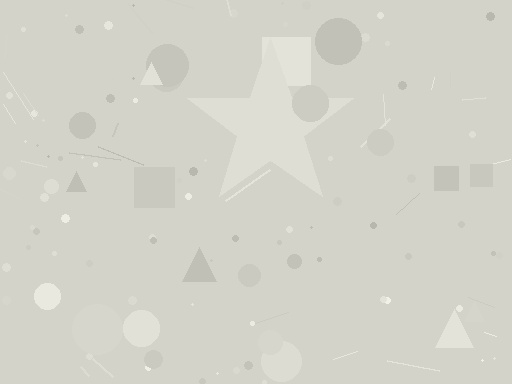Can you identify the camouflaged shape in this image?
The camouflaged shape is a star.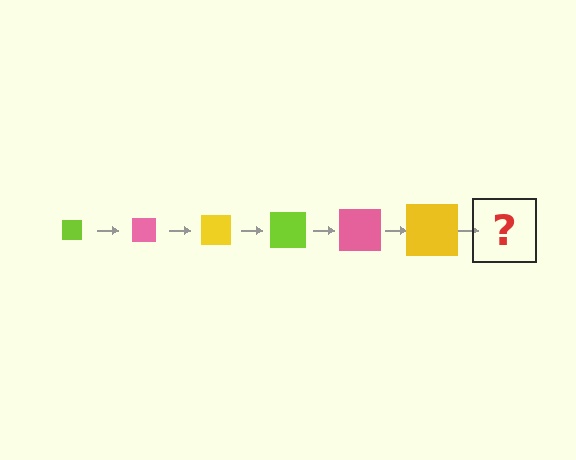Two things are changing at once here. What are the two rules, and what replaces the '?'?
The two rules are that the square grows larger each step and the color cycles through lime, pink, and yellow. The '?' should be a lime square, larger than the previous one.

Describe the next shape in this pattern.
It should be a lime square, larger than the previous one.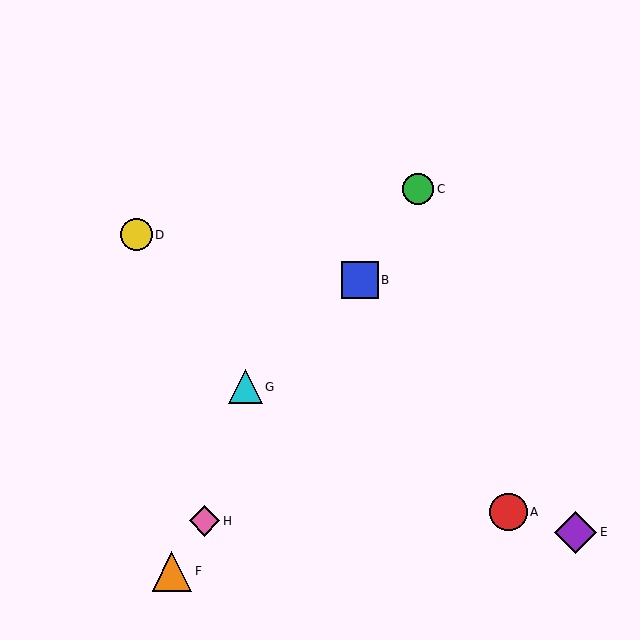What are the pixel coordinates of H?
Object H is at (205, 521).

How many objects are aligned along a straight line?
4 objects (B, C, F, H) are aligned along a straight line.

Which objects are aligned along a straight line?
Objects B, C, F, H are aligned along a straight line.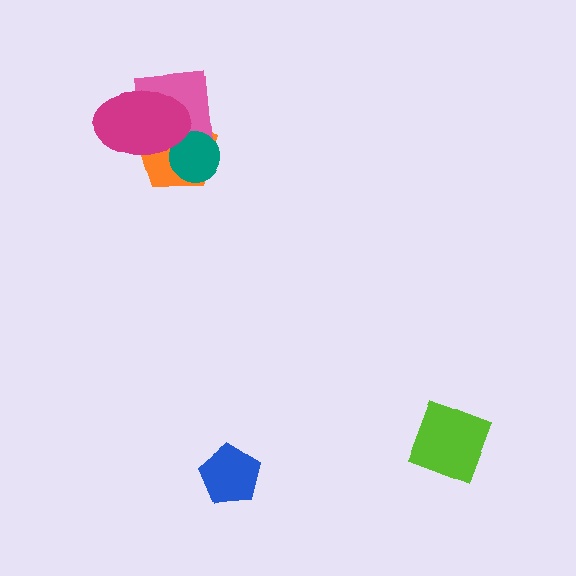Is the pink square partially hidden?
Yes, it is partially covered by another shape.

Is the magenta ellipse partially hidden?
No, no other shape covers it.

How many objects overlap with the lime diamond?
0 objects overlap with the lime diamond.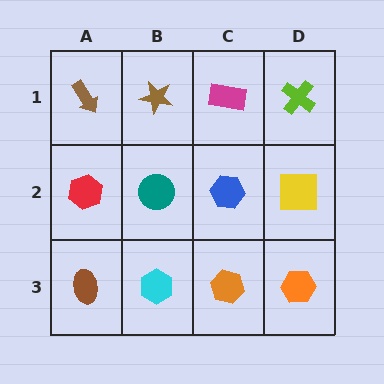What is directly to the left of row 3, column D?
An orange hexagon.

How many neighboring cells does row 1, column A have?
2.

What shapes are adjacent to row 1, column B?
A teal circle (row 2, column B), a brown arrow (row 1, column A), a magenta rectangle (row 1, column C).